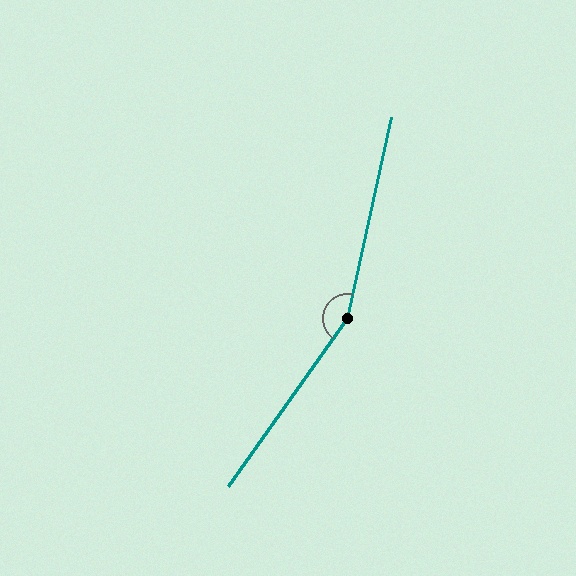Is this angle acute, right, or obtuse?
It is obtuse.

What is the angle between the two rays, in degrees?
Approximately 157 degrees.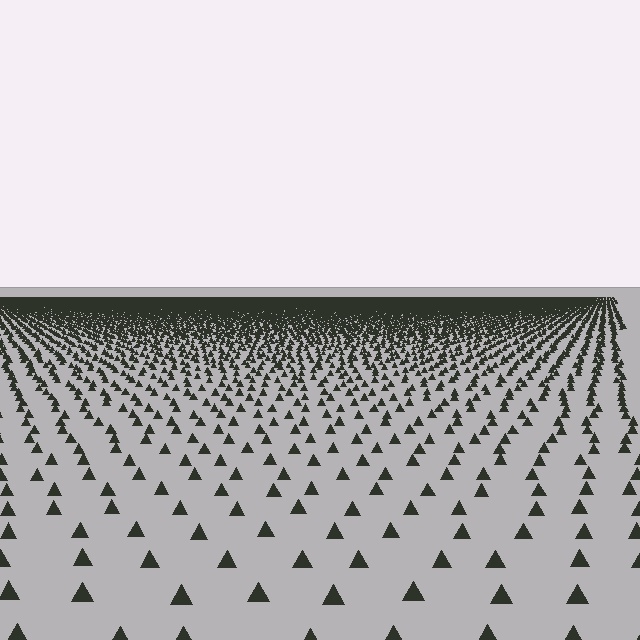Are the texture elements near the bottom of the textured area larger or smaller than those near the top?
Larger. Near the bottom, elements are closer to the viewer and appear at a bigger on-screen size.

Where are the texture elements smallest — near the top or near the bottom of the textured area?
Near the top.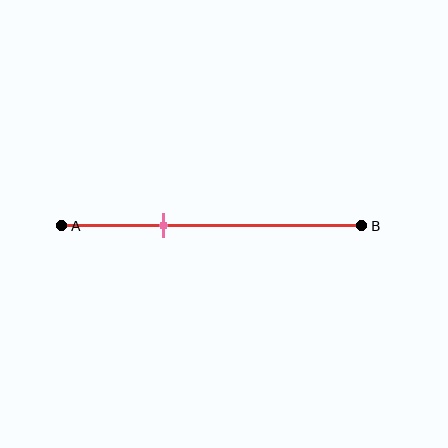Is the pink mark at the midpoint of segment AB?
No, the mark is at about 35% from A, not at the 50% midpoint.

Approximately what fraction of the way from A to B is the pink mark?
The pink mark is approximately 35% of the way from A to B.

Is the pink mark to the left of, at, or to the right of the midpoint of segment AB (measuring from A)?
The pink mark is to the left of the midpoint of segment AB.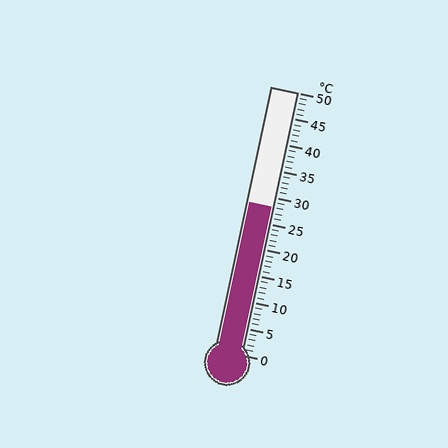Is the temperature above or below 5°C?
The temperature is above 5°C.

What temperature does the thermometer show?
The thermometer shows approximately 28°C.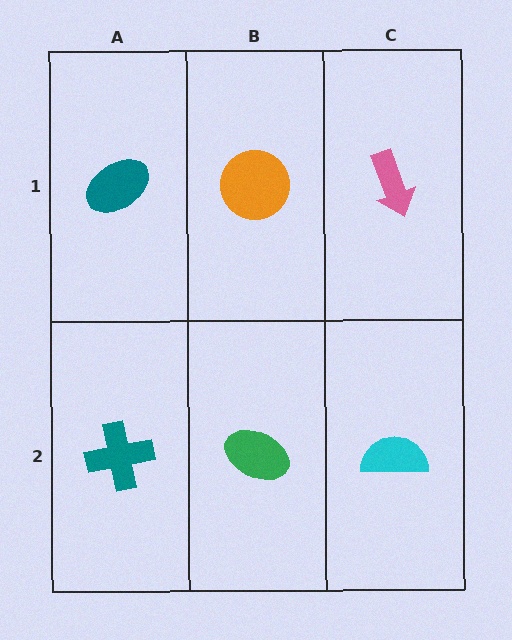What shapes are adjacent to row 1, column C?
A cyan semicircle (row 2, column C), an orange circle (row 1, column B).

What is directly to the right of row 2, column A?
A green ellipse.